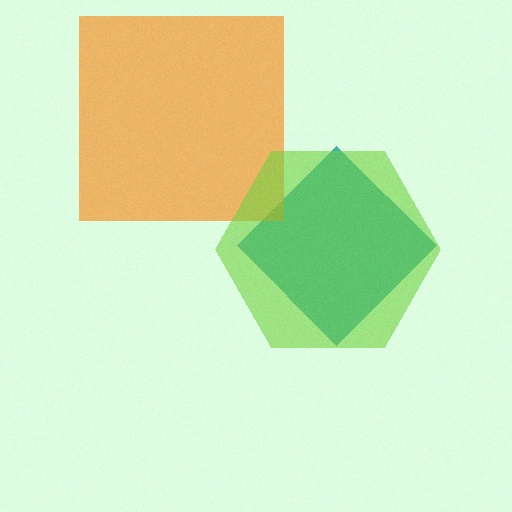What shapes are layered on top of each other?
The layered shapes are: a teal diamond, an orange square, a lime hexagon.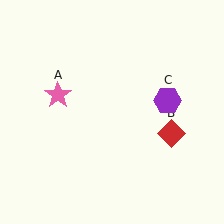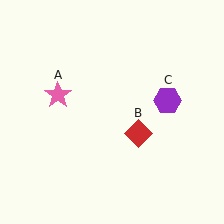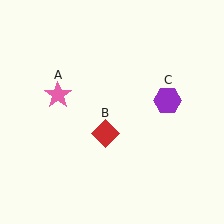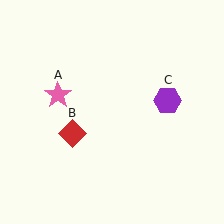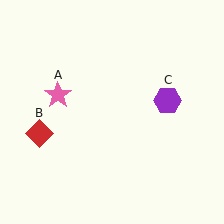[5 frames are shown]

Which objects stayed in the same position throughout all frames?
Pink star (object A) and purple hexagon (object C) remained stationary.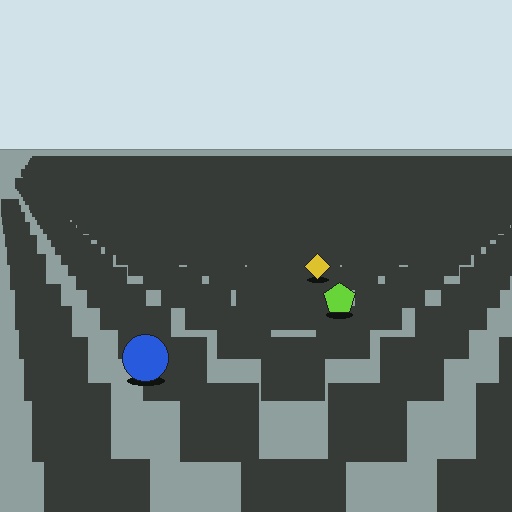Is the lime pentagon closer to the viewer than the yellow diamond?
Yes. The lime pentagon is closer — you can tell from the texture gradient: the ground texture is coarser near it.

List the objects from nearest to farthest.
From nearest to farthest: the blue circle, the lime pentagon, the yellow diamond.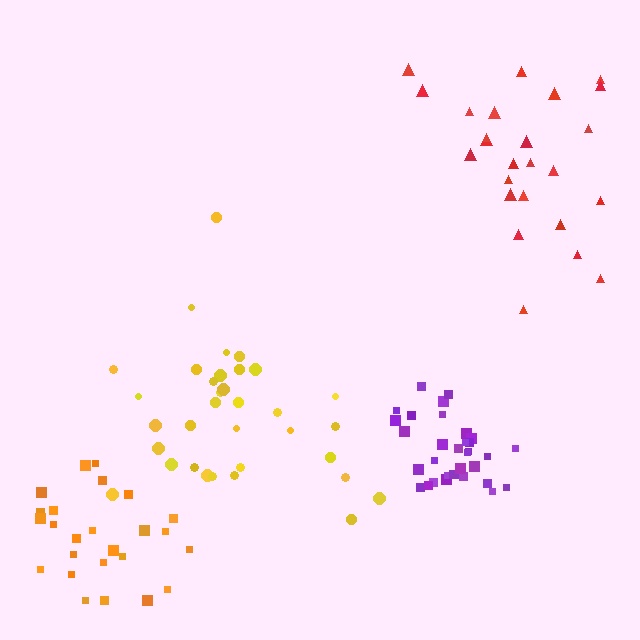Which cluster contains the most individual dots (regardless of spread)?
Yellow (34).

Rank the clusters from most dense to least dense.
purple, orange, yellow, red.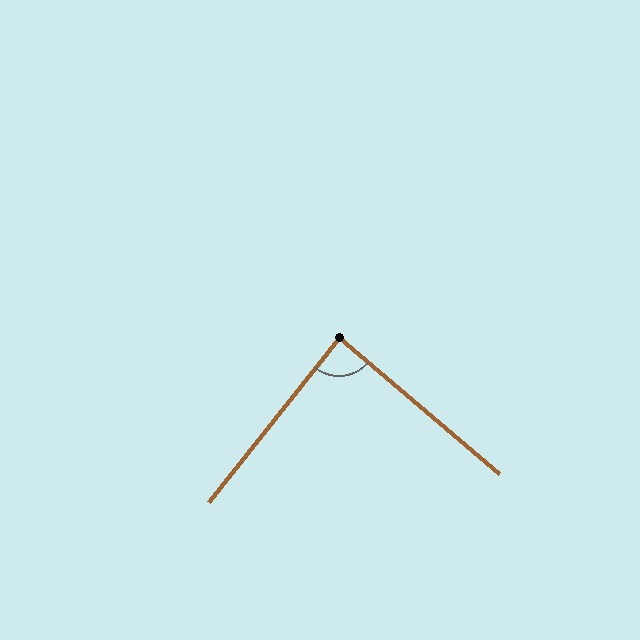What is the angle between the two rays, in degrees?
Approximately 88 degrees.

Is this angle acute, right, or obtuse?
It is approximately a right angle.